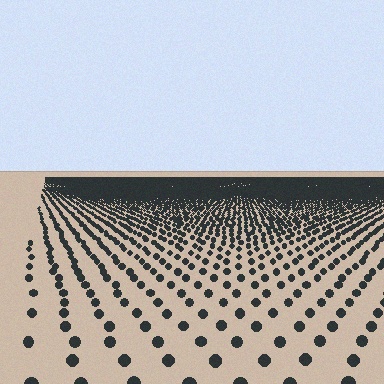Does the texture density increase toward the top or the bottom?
Density increases toward the top.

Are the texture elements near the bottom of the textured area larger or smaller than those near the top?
Larger. Near the bottom, elements are closer to the viewer and appear at a bigger on-screen size.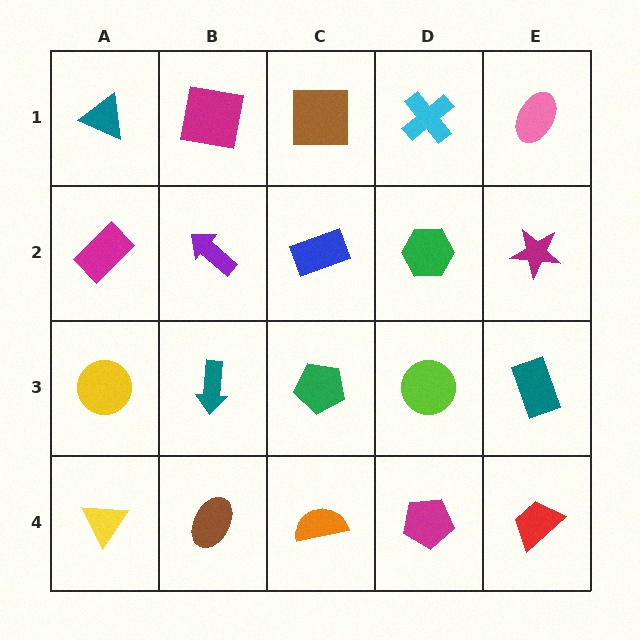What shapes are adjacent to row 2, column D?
A cyan cross (row 1, column D), a lime circle (row 3, column D), a blue rectangle (row 2, column C), a magenta star (row 2, column E).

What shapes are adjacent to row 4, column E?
A teal rectangle (row 3, column E), a magenta pentagon (row 4, column D).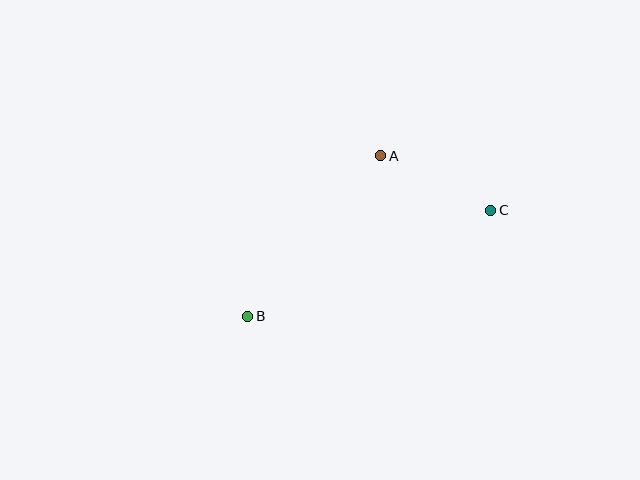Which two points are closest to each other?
Points A and C are closest to each other.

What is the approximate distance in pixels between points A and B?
The distance between A and B is approximately 208 pixels.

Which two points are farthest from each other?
Points B and C are farthest from each other.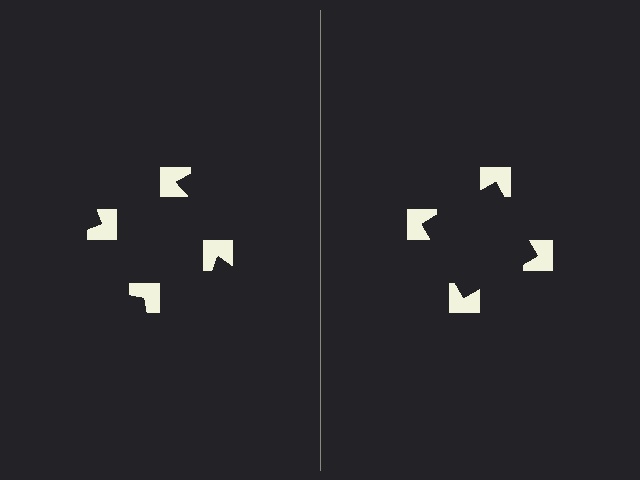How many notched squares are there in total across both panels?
8 — 4 on each side.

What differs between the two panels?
The notched squares are positioned identically on both sides; only the wedge orientations differ. On the right they align to a square; on the left they are misaligned.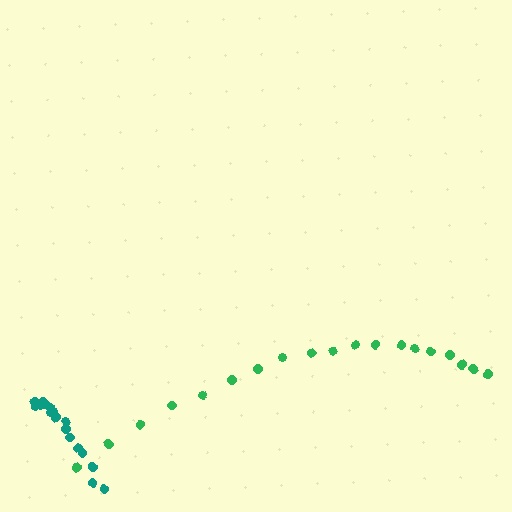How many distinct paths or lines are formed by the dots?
There are 2 distinct paths.